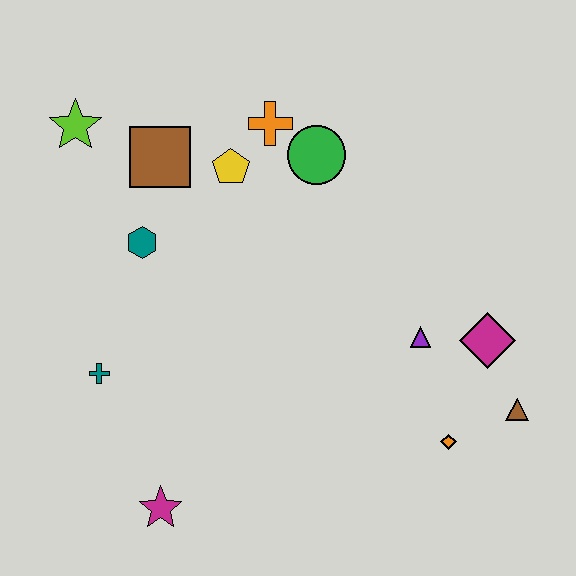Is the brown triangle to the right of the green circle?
Yes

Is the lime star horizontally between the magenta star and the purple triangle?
No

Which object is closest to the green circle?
The orange cross is closest to the green circle.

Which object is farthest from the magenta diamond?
The lime star is farthest from the magenta diamond.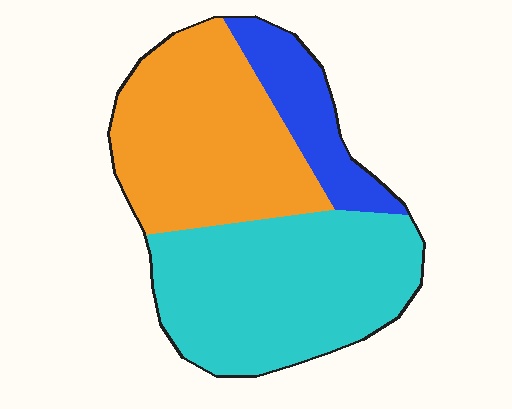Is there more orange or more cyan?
Cyan.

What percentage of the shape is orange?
Orange covers around 40% of the shape.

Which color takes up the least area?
Blue, at roughly 15%.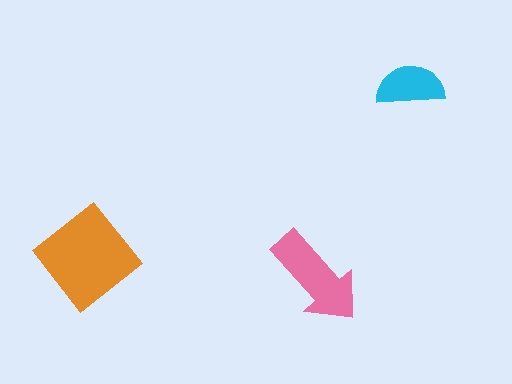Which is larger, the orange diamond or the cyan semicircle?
The orange diamond.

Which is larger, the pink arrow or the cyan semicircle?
The pink arrow.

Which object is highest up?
The cyan semicircle is topmost.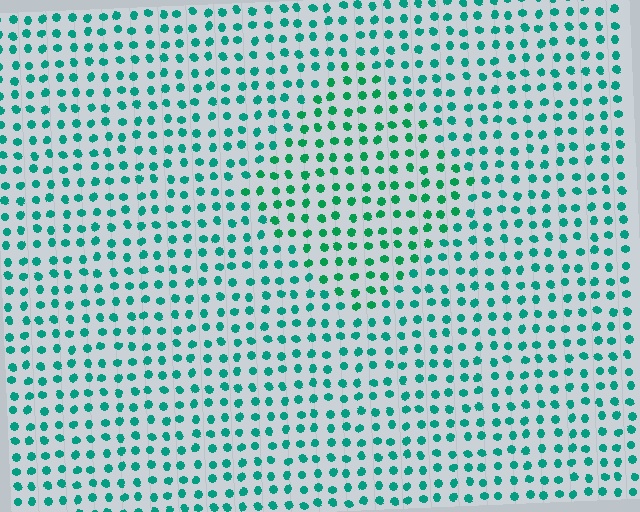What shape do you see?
I see a diamond.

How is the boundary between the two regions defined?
The boundary is defined purely by a slight shift in hue (about 20 degrees). Spacing, size, and orientation are identical on both sides.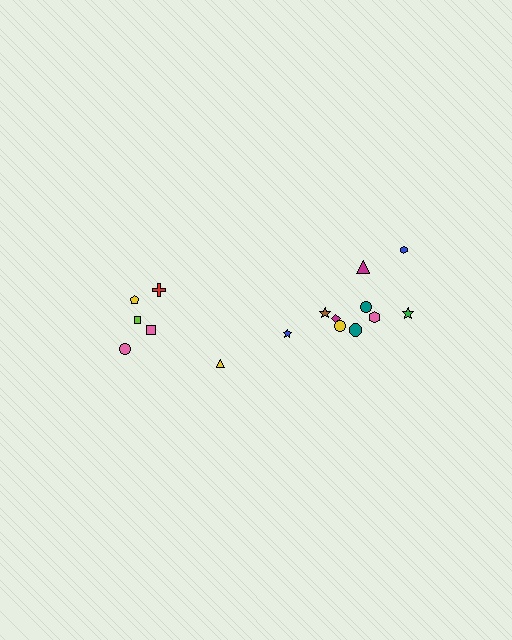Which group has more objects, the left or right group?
The right group.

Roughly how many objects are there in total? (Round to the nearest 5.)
Roughly 15 objects in total.